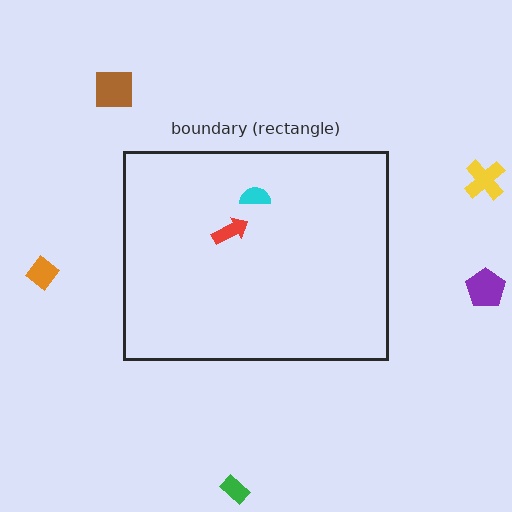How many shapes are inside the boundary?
2 inside, 5 outside.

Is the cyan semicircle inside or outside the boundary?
Inside.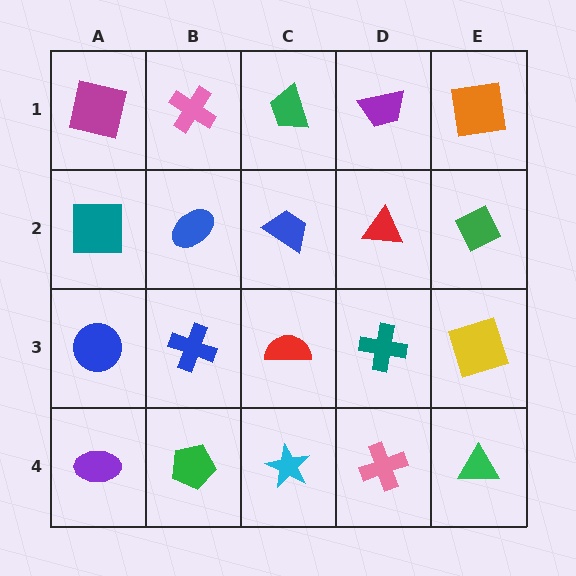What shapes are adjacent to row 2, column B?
A pink cross (row 1, column B), a blue cross (row 3, column B), a teal square (row 2, column A), a blue trapezoid (row 2, column C).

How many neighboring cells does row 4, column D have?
3.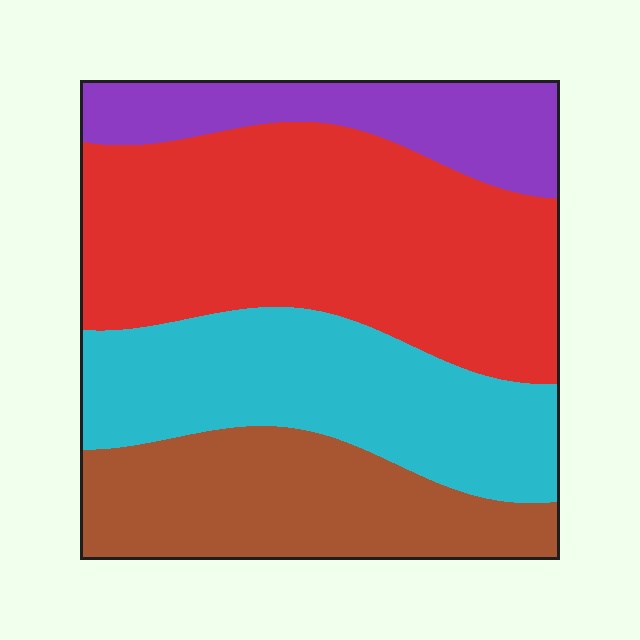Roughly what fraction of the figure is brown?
Brown covers about 20% of the figure.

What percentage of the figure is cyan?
Cyan takes up about one quarter (1/4) of the figure.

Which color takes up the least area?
Purple, at roughly 15%.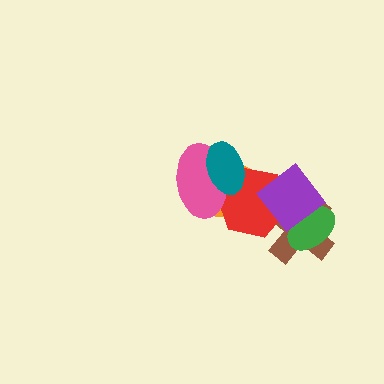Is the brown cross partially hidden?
Yes, it is partially covered by another shape.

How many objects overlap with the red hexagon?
5 objects overlap with the red hexagon.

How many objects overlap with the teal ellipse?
3 objects overlap with the teal ellipse.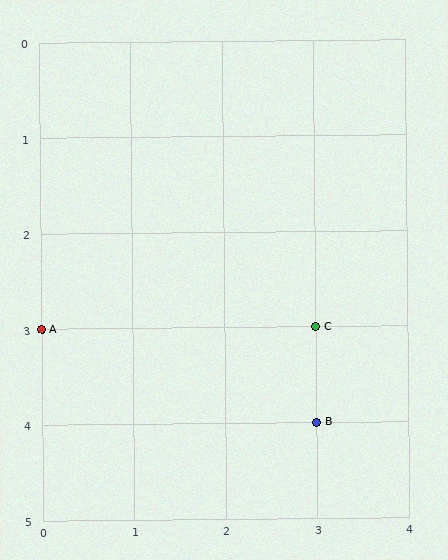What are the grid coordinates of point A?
Point A is at grid coordinates (0, 3).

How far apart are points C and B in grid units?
Points C and B are 1 row apart.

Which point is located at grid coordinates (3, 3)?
Point C is at (3, 3).